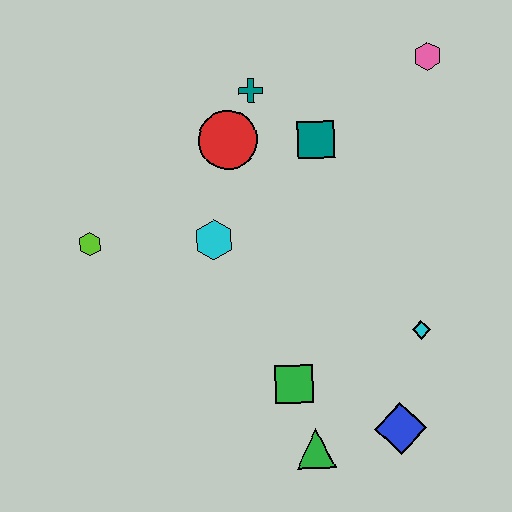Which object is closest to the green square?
The green triangle is closest to the green square.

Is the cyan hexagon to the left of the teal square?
Yes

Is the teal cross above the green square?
Yes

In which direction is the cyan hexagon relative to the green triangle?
The cyan hexagon is above the green triangle.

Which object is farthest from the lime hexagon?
The pink hexagon is farthest from the lime hexagon.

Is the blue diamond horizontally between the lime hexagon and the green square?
No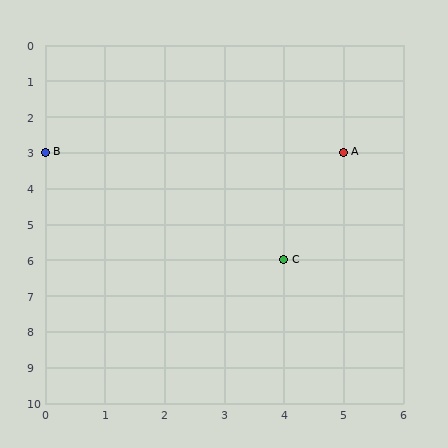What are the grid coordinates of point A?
Point A is at grid coordinates (5, 3).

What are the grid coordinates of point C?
Point C is at grid coordinates (4, 6).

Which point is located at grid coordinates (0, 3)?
Point B is at (0, 3).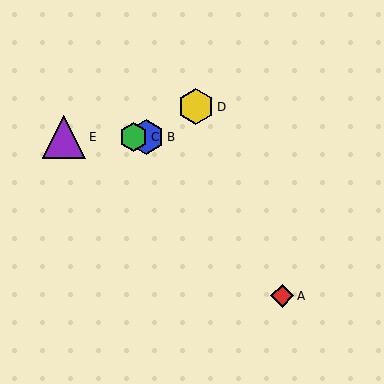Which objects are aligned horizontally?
Objects B, C, E are aligned horizontally.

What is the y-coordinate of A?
Object A is at y≈296.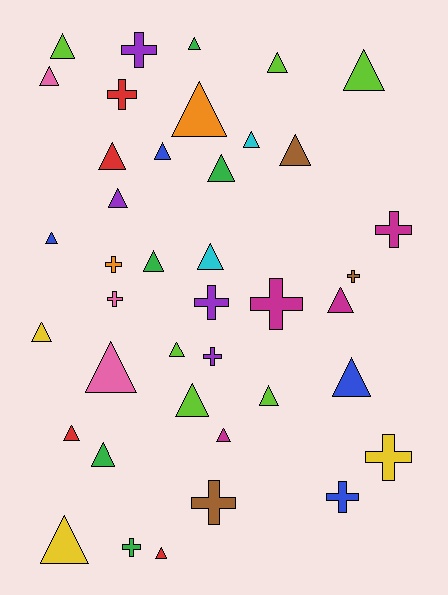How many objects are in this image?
There are 40 objects.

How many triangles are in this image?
There are 27 triangles.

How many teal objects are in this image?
There are no teal objects.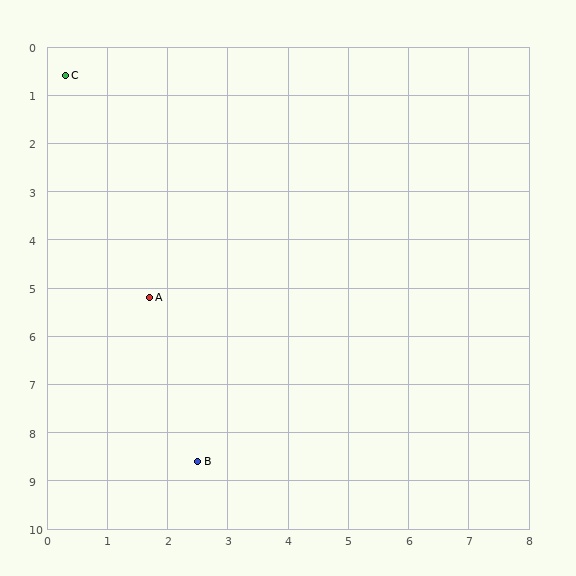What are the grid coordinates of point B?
Point B is at approximately (2.5, 8.6).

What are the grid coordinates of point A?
Point A is at approximately (1.7, 5.2).